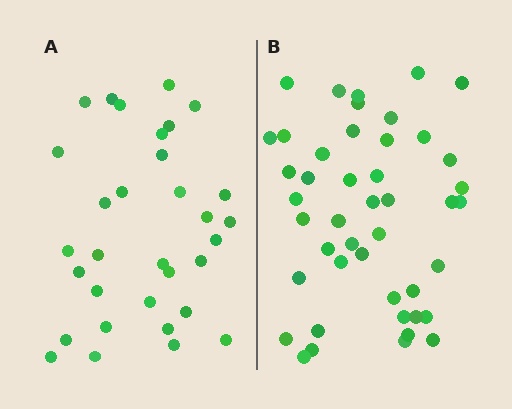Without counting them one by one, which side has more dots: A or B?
Region B (the right region) has more dots.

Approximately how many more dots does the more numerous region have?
Region B has approximately 15 more dots than region A.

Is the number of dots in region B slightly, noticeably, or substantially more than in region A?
Region B has noticeably more, but not dramatically so. The ratio is roughly 1.4 to 1.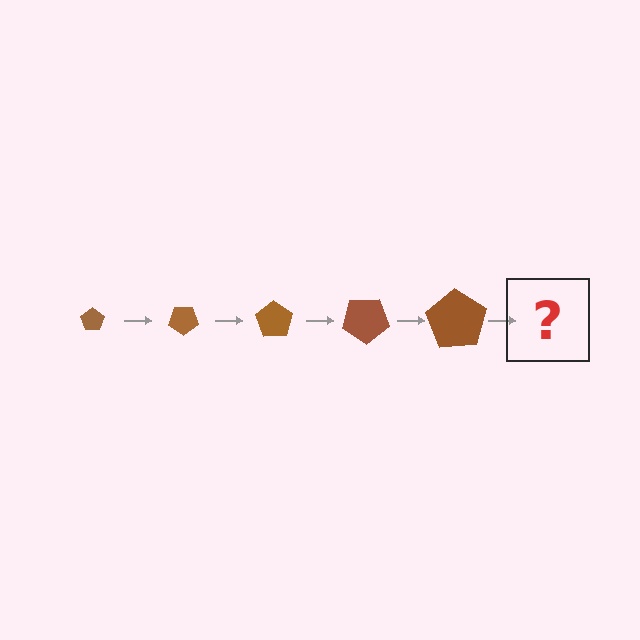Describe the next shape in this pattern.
It should be a pentagon, larger than the previous one and rotated 175 degrees from the start.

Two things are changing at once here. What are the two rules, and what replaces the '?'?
The two rules are that the pentagon grows larger each step and it rotates 35 degrees each step. The '?' should be a pentagon, larger than the previous one and rotated 175 degrees from the start.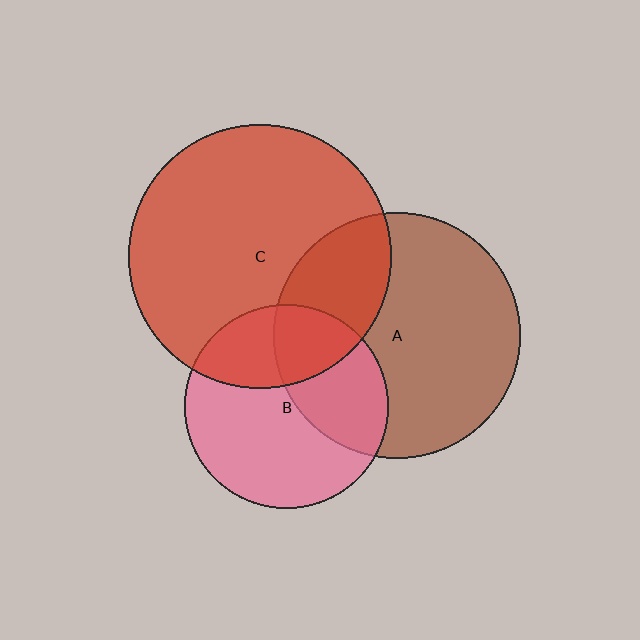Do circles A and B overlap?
Yes.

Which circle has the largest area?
Circle C (red).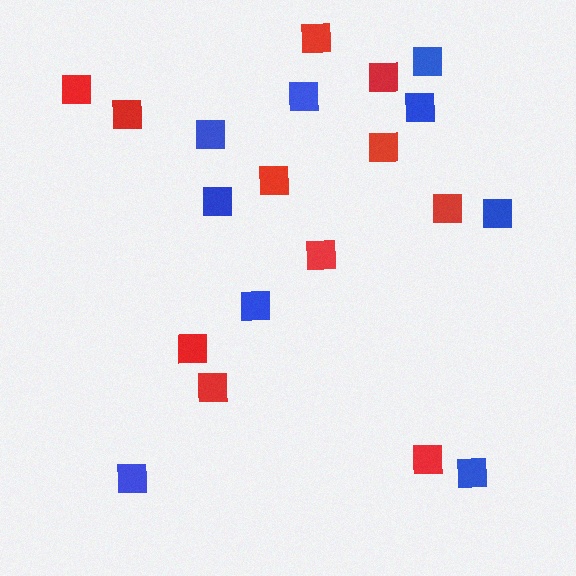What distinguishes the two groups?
There are 2 groups: one group of red squares (11) and one group of blue squares (9).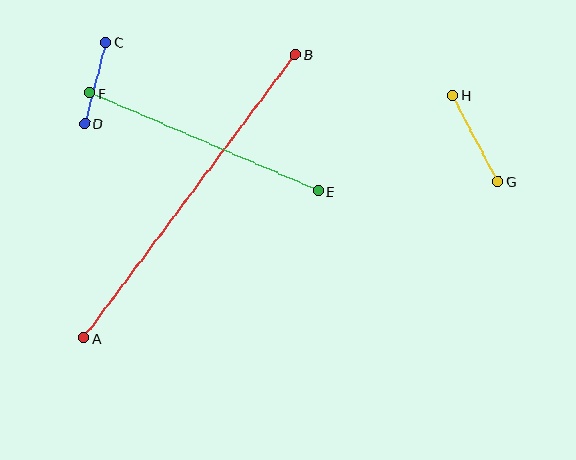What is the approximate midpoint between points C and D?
The midpoint is at approximately (95, 83) pixels.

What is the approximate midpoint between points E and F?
The midpoint is at approximately (204, 142) pixels.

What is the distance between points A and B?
The distance is approximately 354 pixels.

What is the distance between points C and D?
The distance is approximately 84 pixels.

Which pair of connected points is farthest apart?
Points A and B are farthest apart.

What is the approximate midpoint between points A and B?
The midpoint is at approximately (189, 196) pixels.